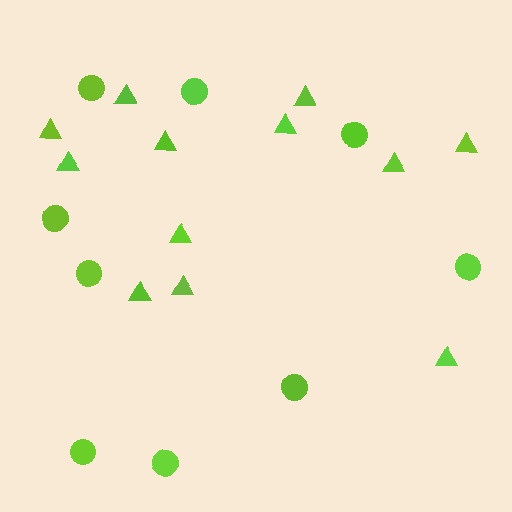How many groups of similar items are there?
There are 2 groups: one group of triangles (12) and one group of circles (9).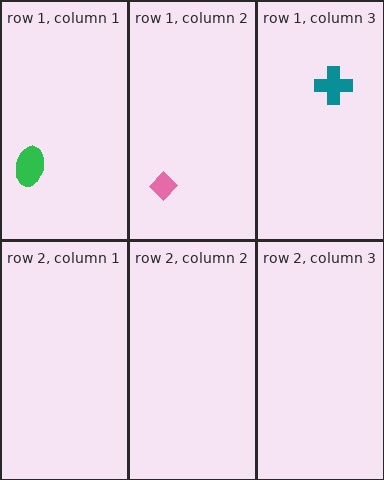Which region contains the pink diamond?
The row 1, column 2 region.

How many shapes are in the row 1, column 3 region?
1.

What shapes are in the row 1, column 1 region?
The green ellipse.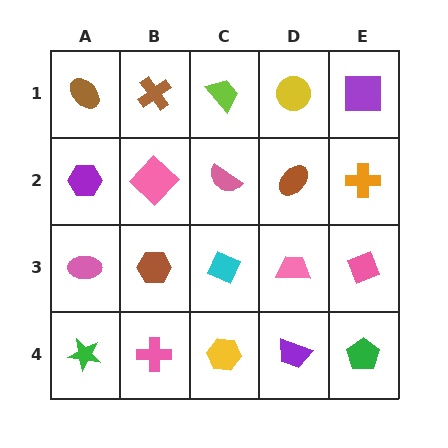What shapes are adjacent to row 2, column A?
A brown ellipse (row 1, column A), a pink ellipse (row 3, column A), a pink diamond (row 2, column B).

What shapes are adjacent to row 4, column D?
A pink trapezoid (row 3, column D), a yellow hexagon (row 4, column C), a green pentagon (row 4, column E).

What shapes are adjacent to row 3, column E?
An orange cross (row 2, column E), a green pentagon (row 4, column E), a pink trapezoid (row 3, column D).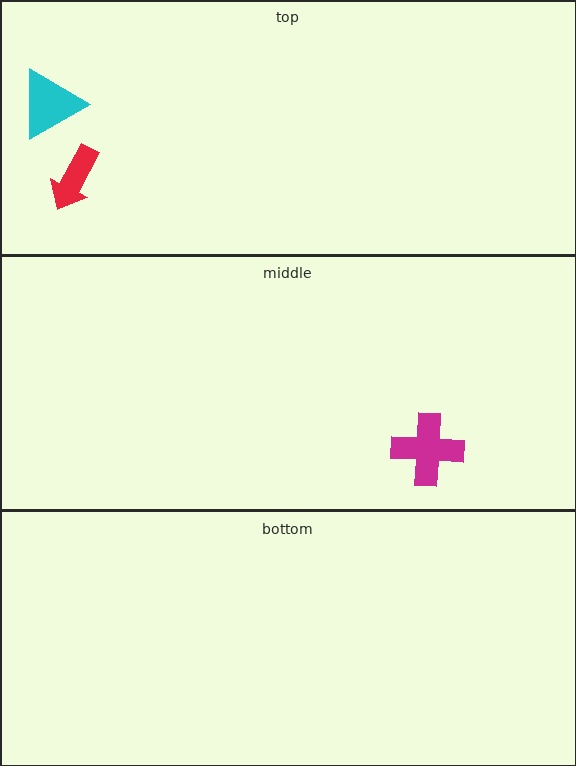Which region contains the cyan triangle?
The top region.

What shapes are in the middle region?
The magenta cross.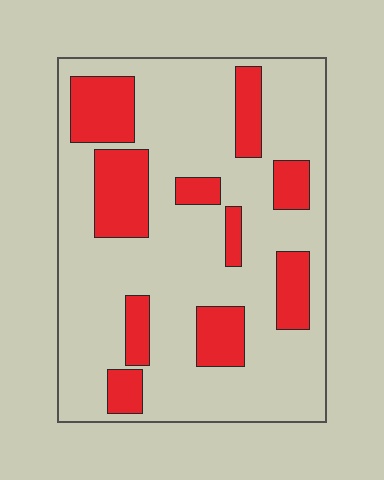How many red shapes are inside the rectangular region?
10.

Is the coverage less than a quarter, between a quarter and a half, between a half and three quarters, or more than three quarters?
Between a quarter and a half.